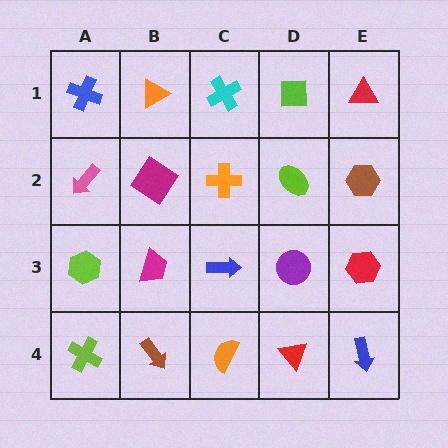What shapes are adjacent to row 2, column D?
A lime square (row 1, column D), a purple circle (row 3, column D), an orange cross (row 2, column C), a brown hexagon (row 2, column E).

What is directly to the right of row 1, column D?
A red triangle.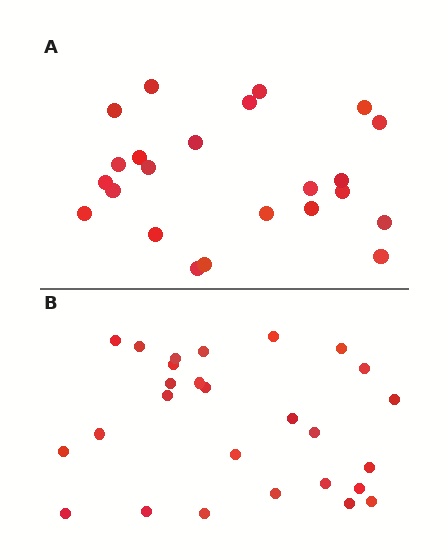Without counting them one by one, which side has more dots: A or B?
Region B (the bottom region) has more dots.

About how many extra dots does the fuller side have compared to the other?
Region B has about 4 more dots than region A.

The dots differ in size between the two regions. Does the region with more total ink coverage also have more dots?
No. Region A has more total ink coverage because its dots are larger, but region B actually contains more individual dots. Total area can be misleading — the number of items is what matters here.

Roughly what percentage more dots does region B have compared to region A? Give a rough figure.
About 15% more.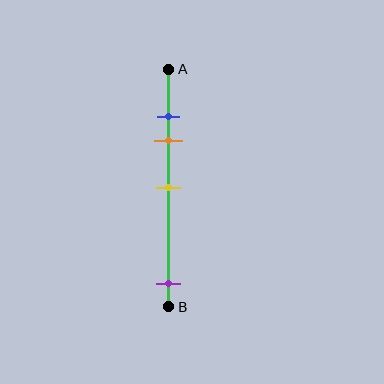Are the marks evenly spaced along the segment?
No, the marks are not evenly spaced.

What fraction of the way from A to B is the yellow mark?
The yellow mark is approximately 50% (0.5) of the way from A to B.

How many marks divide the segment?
There are 4 marks dividing the segment.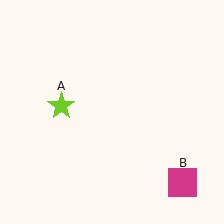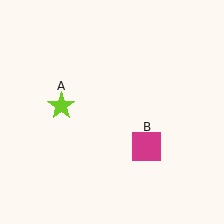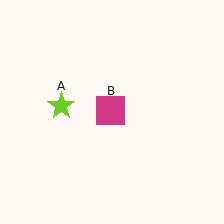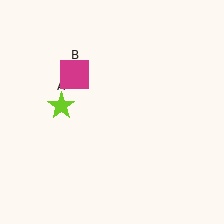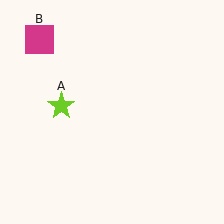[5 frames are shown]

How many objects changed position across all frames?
1 object changed position: magenta square (object B).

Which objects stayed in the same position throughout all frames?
Lime star (object A) remained stationary.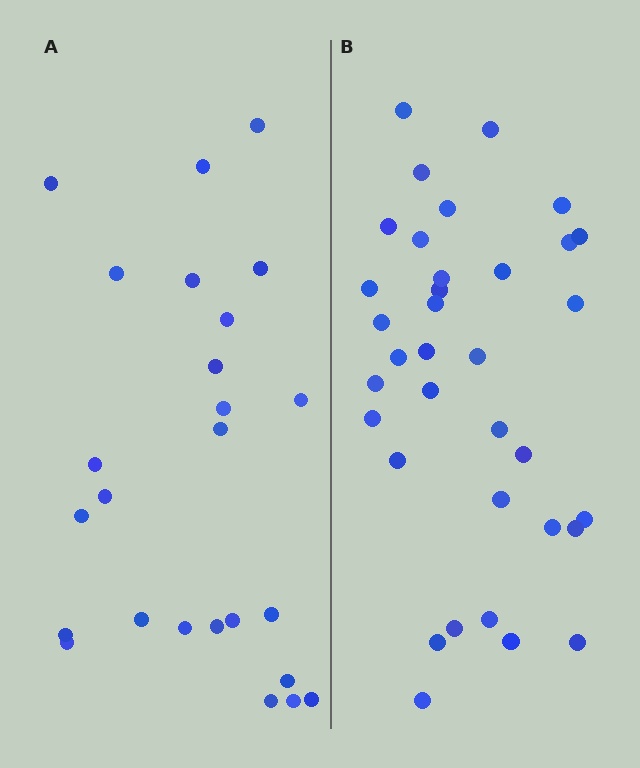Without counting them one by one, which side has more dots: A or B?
Region B (the right region) has more dots.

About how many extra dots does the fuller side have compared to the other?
Region B has roughly 10 or so more dots than region A.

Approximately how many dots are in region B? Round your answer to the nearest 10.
About 40 dots. (The exact count is 35, which rounds to 40.)